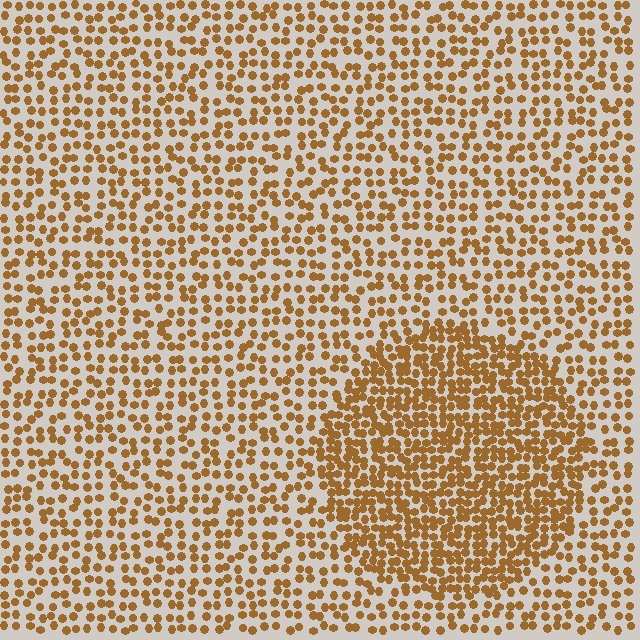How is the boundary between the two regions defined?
The boundary is defined by a change in element density (approximately 1.9x ratio). All elements are the same color, size, and shape.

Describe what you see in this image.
The image contains small brown elements arranged at two different densities. A circle-shaped region is visible where the elements are more densely packed than the surrounding area.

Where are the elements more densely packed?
The elements are more densely packed inside the circle boundary.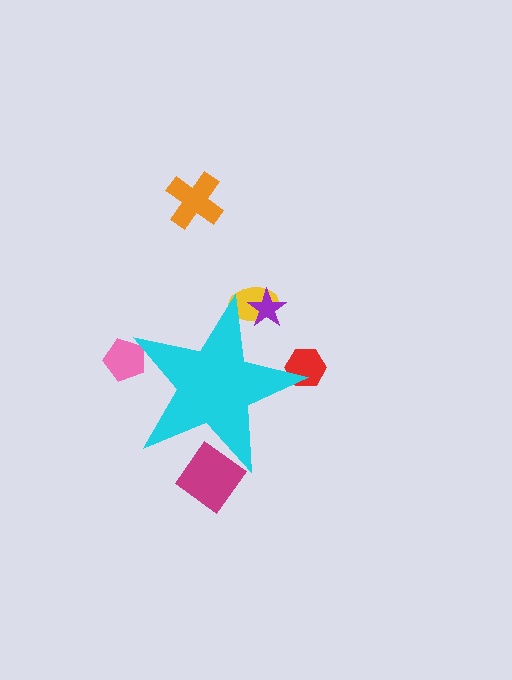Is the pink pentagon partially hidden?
Yes, the pink pentagon is partially hidden behind the cyan star.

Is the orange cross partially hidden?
No, the orange cross is fully visible.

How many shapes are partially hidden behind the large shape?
5 shapes are partially hidden.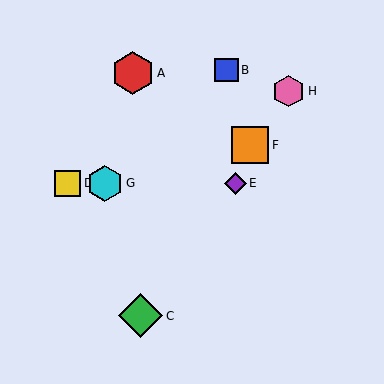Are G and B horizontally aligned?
No, G is at y≈183 and B is at y≈70.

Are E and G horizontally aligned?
Yes, both are at y≈183.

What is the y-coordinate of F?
Object F is at y≈145.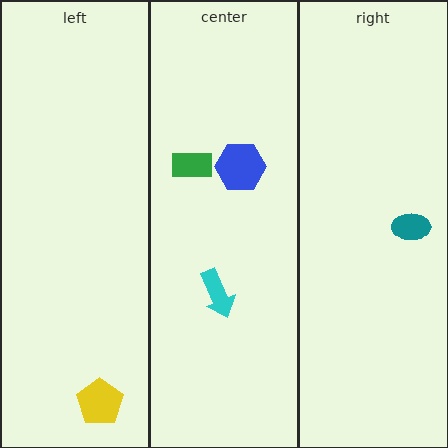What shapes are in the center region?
The blue hexagon, the green rectangle, the cyan arrow.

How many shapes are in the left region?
1.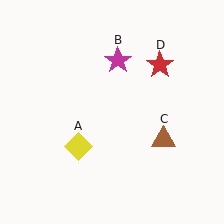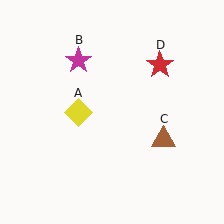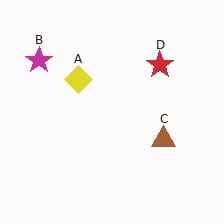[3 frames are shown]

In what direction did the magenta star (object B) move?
The magenta star (object B) moved left.